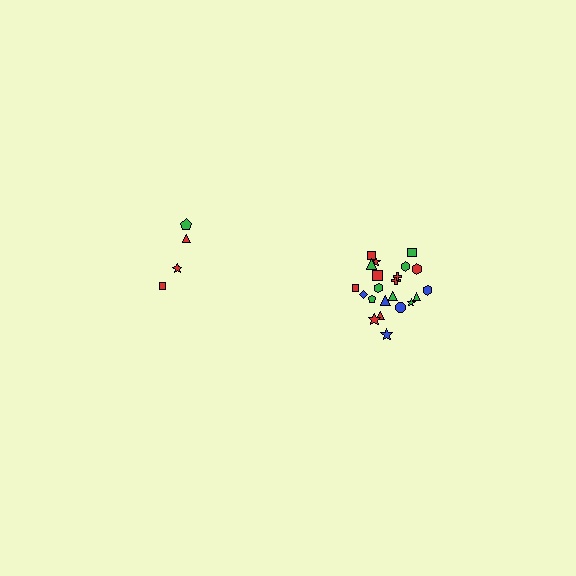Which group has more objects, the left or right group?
The right group.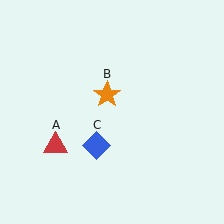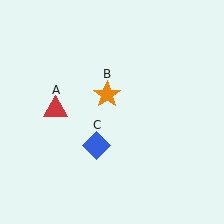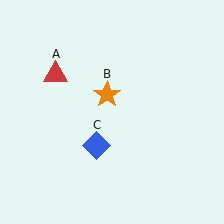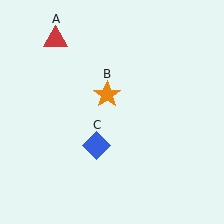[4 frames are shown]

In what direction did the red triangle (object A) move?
The red triangle (object A) moved up.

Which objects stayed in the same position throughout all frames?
Orange star (object B) and blue diamond (object C) remained stationary.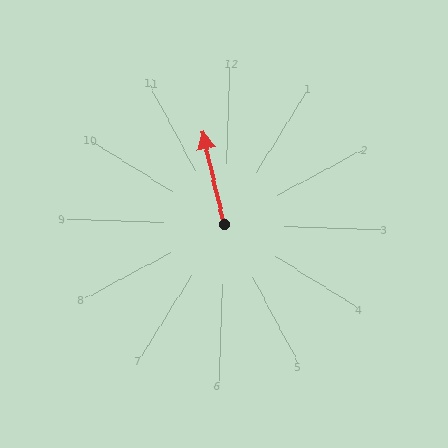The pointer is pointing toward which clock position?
Roughly 11 o'clock.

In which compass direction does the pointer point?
North.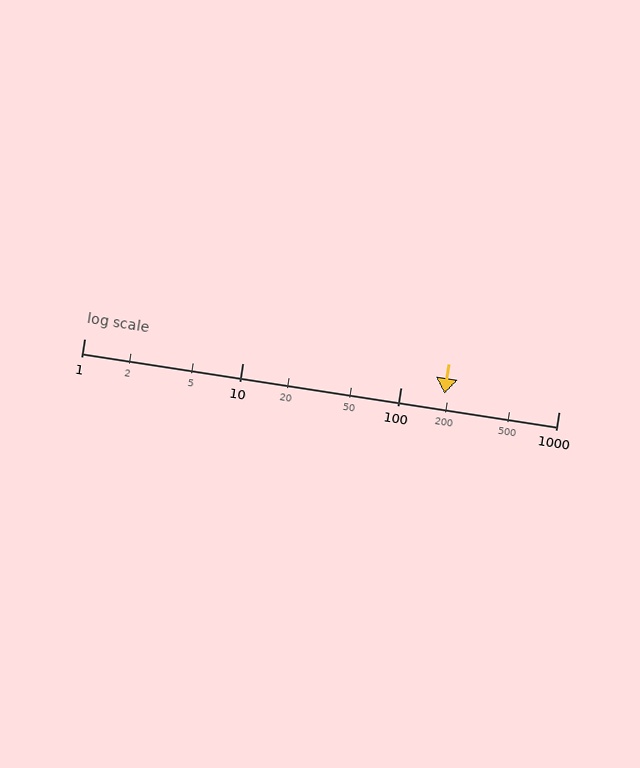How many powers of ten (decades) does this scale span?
The scale spans 3 decades, from 1 to 1000.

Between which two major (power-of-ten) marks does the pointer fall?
The pointer is between 100 and 1000.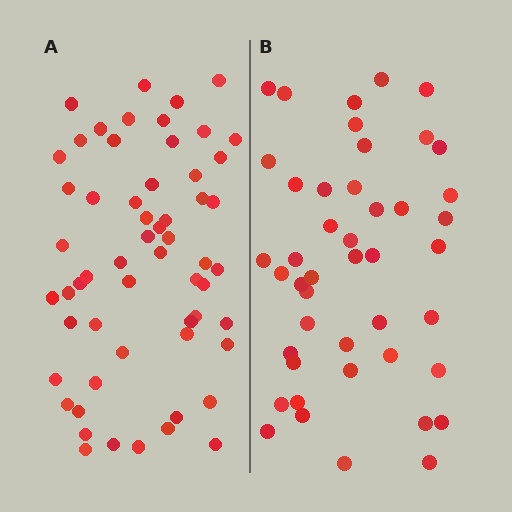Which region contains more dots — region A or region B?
Region A (the left region) has more dots.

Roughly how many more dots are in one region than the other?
Region A has approximately 15 more dots than region B.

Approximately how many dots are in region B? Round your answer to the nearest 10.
About 40 dots. (The exact count is 45, which rounds to 40.)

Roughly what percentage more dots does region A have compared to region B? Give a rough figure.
About 30% more.